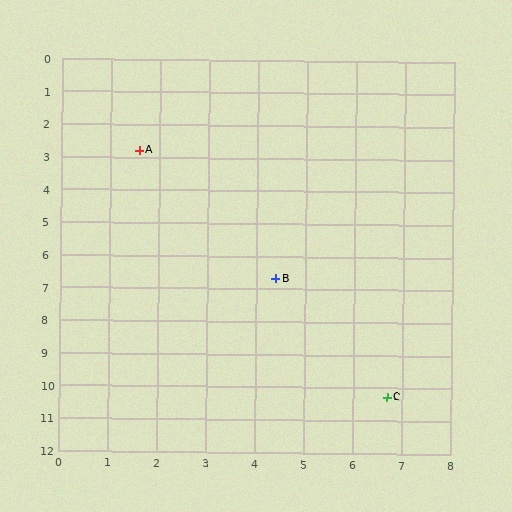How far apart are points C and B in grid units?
Points C and B are about 4.3 grid units apart.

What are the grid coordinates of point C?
Point C is at approximately (6.7, 10.3).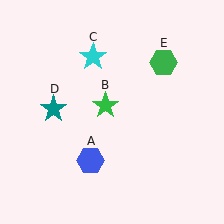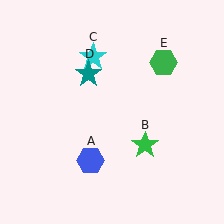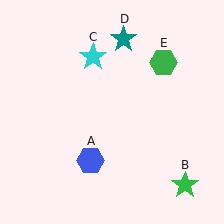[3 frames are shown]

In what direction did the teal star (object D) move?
The teal star (object D) moved up and to the right.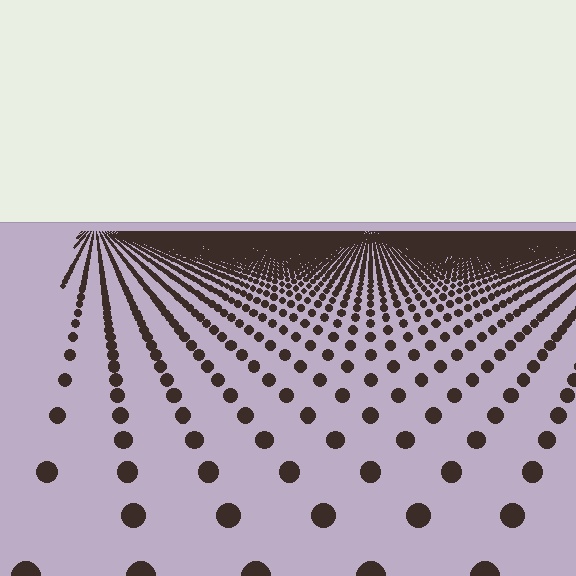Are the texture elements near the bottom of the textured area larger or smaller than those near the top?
Larger. Near the bottom, elements are closer to the viewer and appear at a bigger on-screen size.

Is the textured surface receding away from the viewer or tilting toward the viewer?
The surface is receding away from the viewer. Texture elements get smaller and denser toward the top.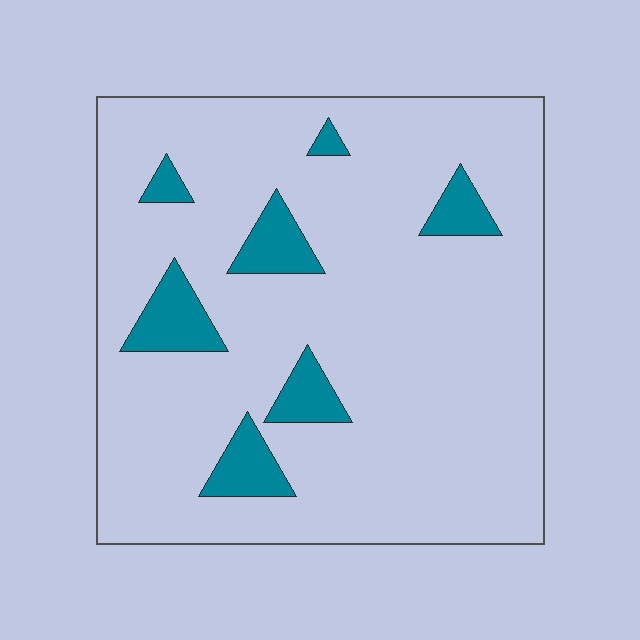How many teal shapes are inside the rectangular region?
7.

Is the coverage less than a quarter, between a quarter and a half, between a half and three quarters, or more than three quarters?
Less than a quarter.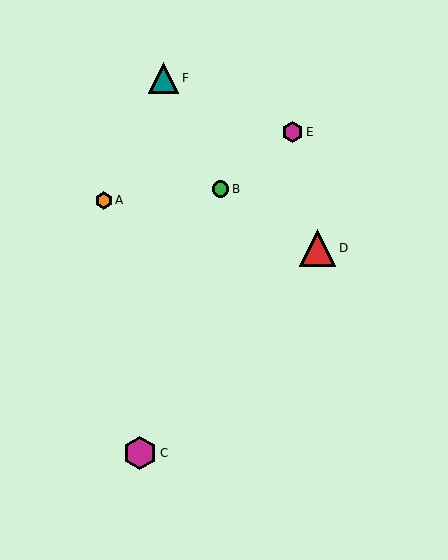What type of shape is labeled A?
Shape A is an orange hexagon.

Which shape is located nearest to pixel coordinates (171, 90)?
The teal triangle (labeled F) at (164, 78) is nearest to that location.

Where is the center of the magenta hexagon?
The center of the magenta hexagon is at (140, 453).